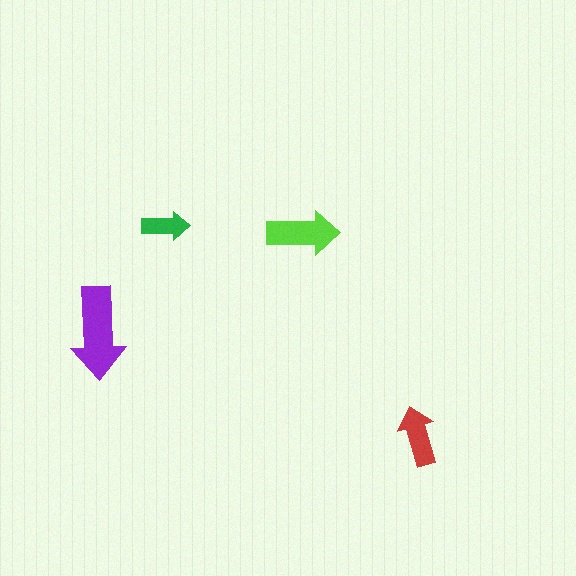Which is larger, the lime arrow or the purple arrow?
The purple one.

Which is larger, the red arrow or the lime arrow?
The lime one.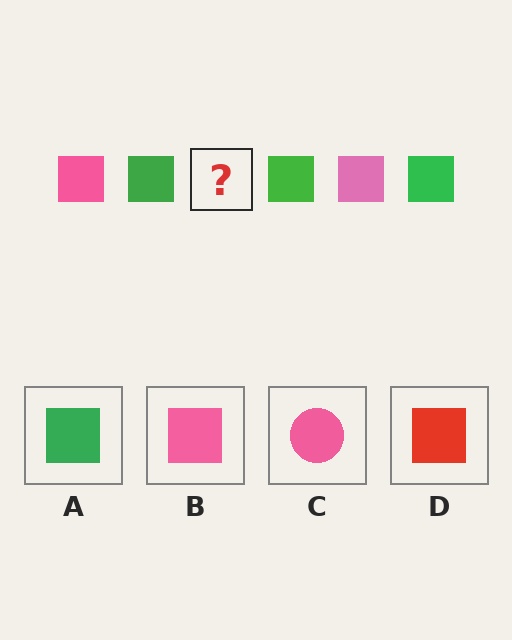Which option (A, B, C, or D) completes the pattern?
B.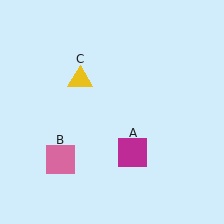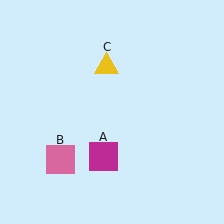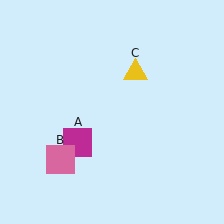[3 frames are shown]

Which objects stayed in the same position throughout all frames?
Pink square (object B) remained stationary.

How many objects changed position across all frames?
2 objects changed position: magenta square (object A), yellow triangle (object C).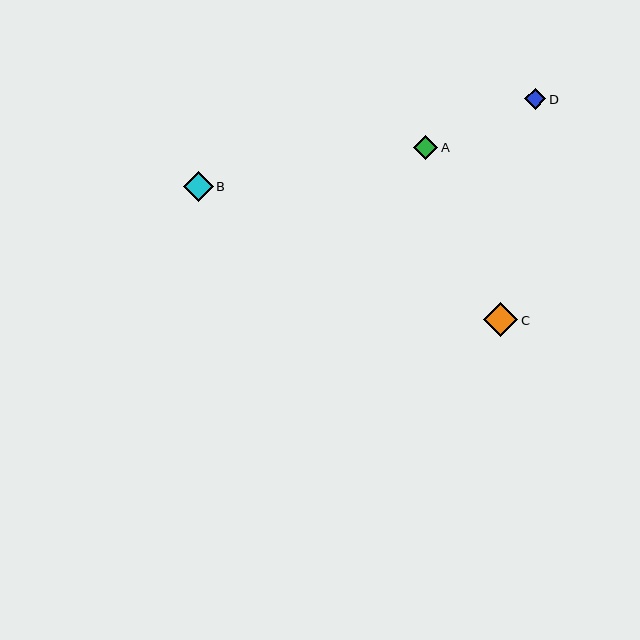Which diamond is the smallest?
Diamond D is the smallest with a size of approximately 21 pixels.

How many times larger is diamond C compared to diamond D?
Diamond C is approximately 1.6 times the size of diamond D.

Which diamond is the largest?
Diamond C is the largest with a size of approximately 34 pixels.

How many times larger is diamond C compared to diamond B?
Diamond C is approximately 1.1 times the size of diamond B.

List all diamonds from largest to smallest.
From largest to smallest: C, B, A, D.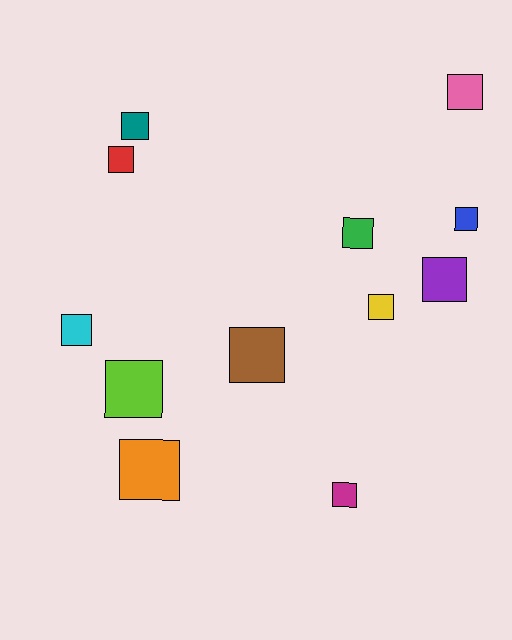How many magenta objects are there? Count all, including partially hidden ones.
There is 1 magenta object.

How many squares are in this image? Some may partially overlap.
There are 12 squares.